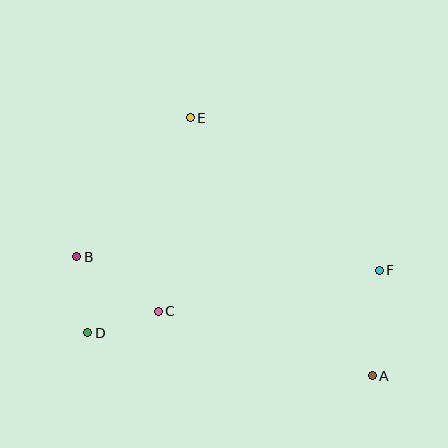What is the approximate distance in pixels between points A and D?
The distance between A and D is approximately 288 pixels.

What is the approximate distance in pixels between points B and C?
The distance between B and C is approximately 98 pixels.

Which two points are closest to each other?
Points C and D are closest to each other.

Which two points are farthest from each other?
Points A and B are farthest from each other.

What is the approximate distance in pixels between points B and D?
The distance between B and D is approximately 77 pixels.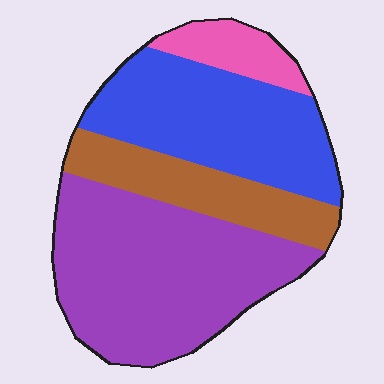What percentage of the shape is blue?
Blue covers roughly 30% of the shape.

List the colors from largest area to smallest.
From largest to smallest: purple, blue, brown, pink.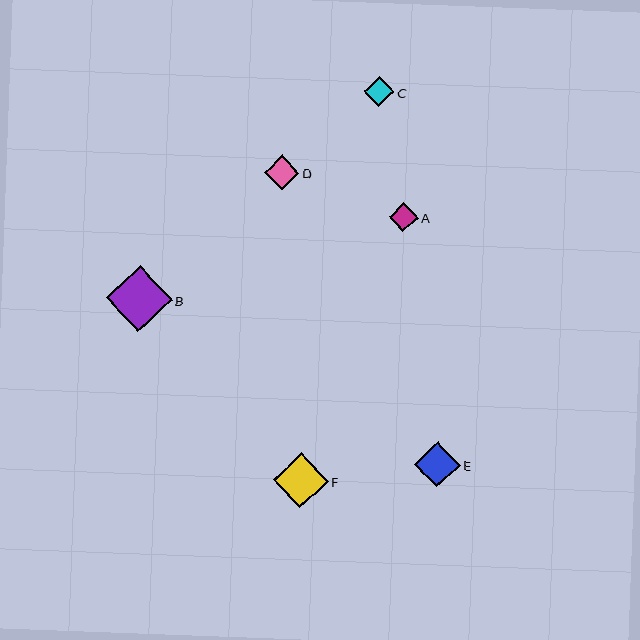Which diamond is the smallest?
Diamond A is the smallest with a size of approximately 29 pixels.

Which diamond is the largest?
Diamond B is the largest with a size of approximately 65 pixels.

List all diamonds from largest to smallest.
From largest to smallest: B, F, E, D, C, A.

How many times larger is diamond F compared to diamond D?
Diamond F is approximately 1.6 times the size of diamond D.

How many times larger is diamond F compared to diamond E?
Diamond F is approximately 1.2 times the size of diamond E.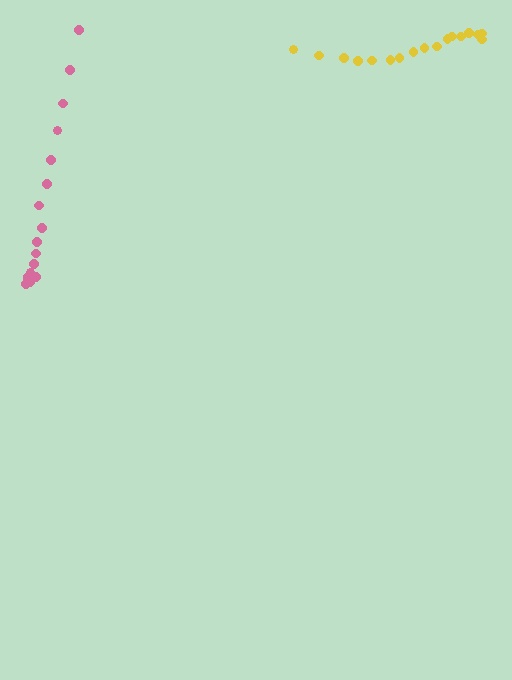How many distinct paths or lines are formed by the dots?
There are 2 distinct paths.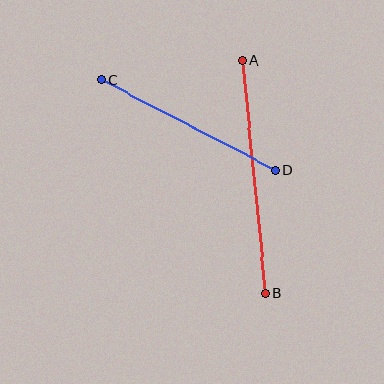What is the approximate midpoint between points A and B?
The midpoint is at approximately (254, 177) pixels.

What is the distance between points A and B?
The distance is approximately 233 pixels.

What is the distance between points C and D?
The distance is approximately 196 pixels.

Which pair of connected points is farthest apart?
Points A and B are farthest apart.